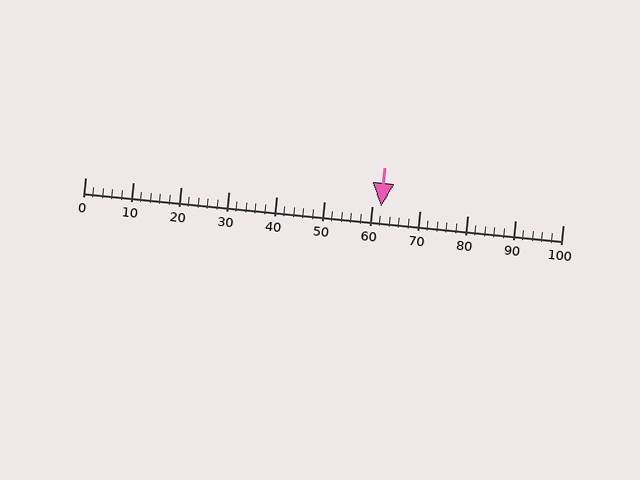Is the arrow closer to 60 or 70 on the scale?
The arrow is closer to 60.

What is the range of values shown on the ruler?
The ruler shows values from 0 to 100.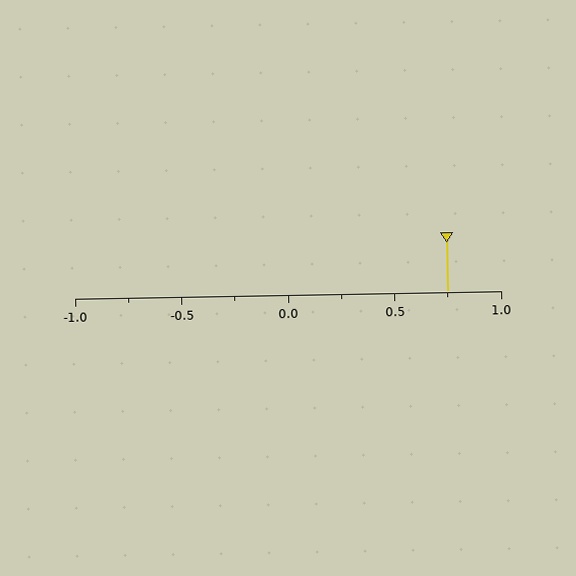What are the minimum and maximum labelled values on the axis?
The axis runs from -1.0 to 1.0.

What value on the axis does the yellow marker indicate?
The marker indicates approximately 0.75.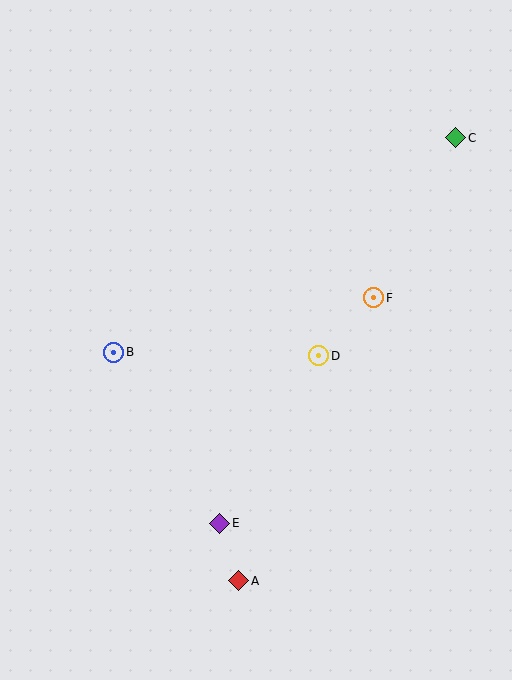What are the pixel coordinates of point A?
Point A is at (239, 581).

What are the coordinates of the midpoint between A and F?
The midpoint between A and F is at (306, 439).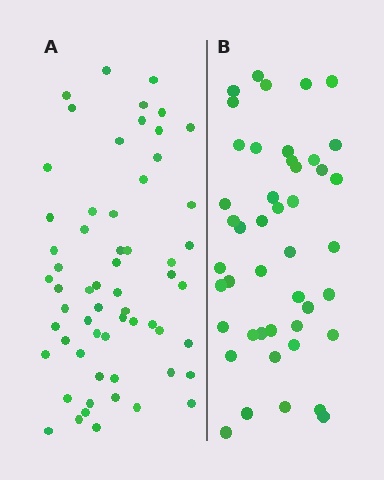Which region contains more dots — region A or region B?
Region A (the left region) has more dots.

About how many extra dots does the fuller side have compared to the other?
Region A has approximately 15 more dots than region B.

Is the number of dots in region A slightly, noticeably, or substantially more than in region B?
Region A has noticeably more, but not dramatically so. The ratio is roughly 1.3 to 1.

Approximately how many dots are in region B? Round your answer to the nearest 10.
About 40 dots. (The exact count is 45, which rounds to 40.)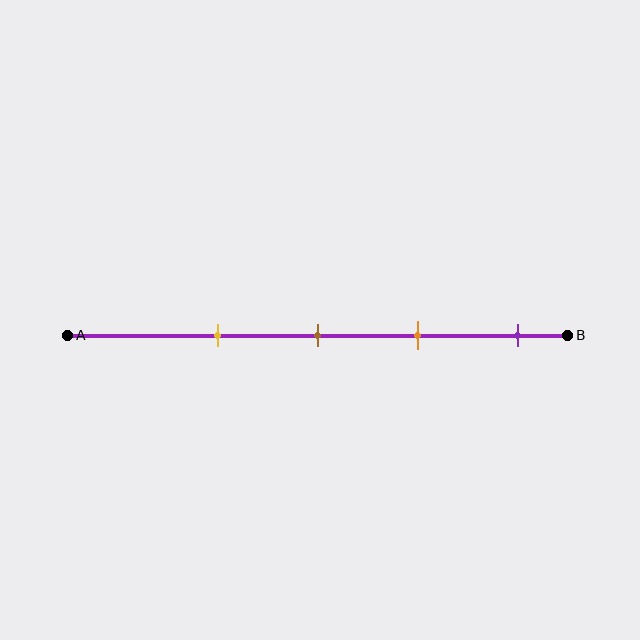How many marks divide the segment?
There are 4 marks dividing the segment.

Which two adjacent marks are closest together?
The brown and orange marks are the closest adjacent pair.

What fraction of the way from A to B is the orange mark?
The orange mark is approximately 70% (0.7) of the way from A to B.